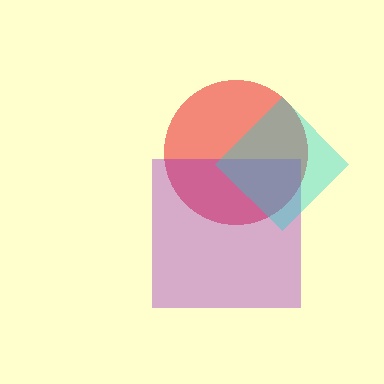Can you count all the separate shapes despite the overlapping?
Yes, there are 3 separate shapes.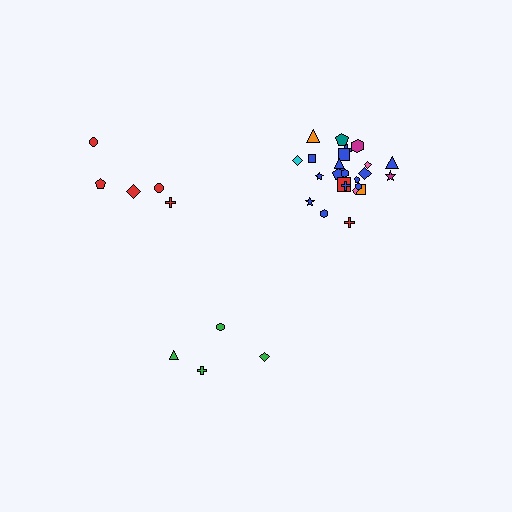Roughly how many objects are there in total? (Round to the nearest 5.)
Roughly 35 objects in total.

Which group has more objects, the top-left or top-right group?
The top-right group.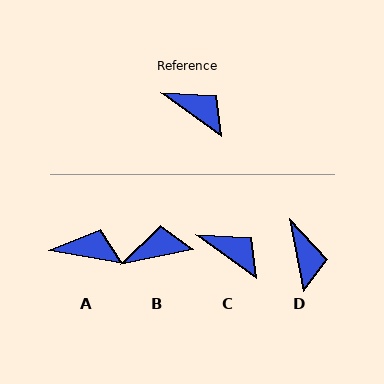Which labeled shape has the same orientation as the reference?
C.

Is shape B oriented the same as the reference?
No, it is off by about 47 degrees.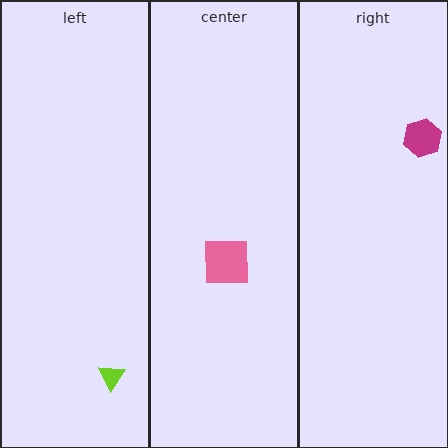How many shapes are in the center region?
1.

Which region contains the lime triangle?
The left region.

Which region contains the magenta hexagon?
The right region.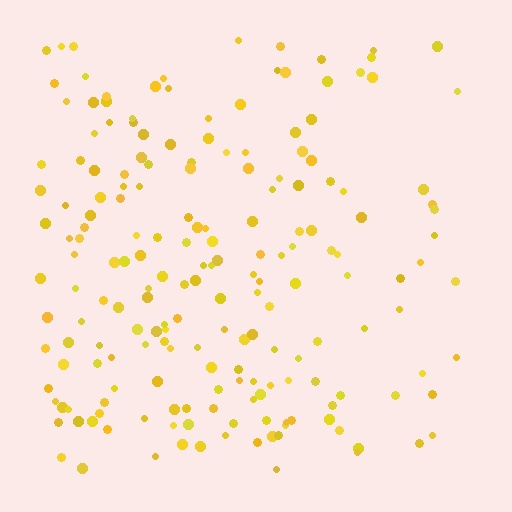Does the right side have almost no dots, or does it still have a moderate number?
Still a moderate number, just noticeably fewer than the left.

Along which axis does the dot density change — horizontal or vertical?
Horizontal.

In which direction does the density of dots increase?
From right to left, with the left side densest.